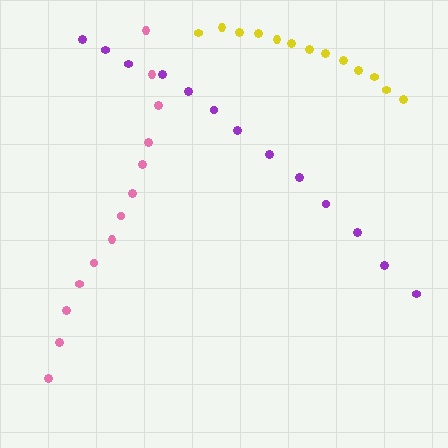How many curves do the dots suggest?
There are 3 distinct paths.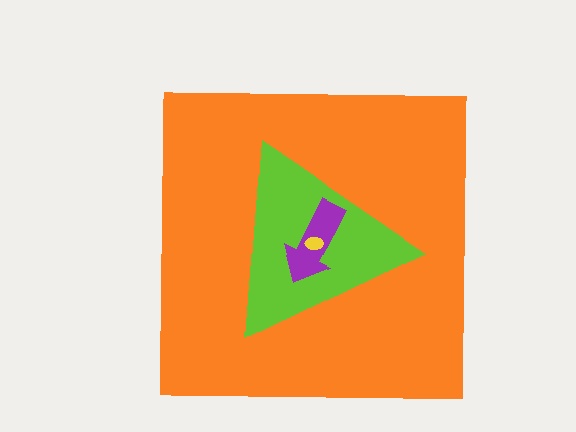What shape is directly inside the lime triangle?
The purple arrow.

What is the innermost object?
The yellow ellipse.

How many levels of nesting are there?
4.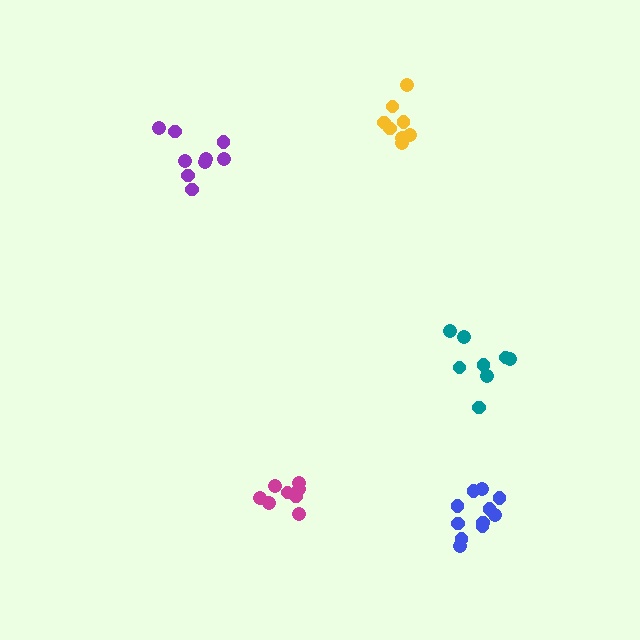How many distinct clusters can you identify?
There are 5 distinct clusters.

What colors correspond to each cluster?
The clusters are colored: blue, purple, yellow, teal, magenta.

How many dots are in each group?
Group 1: 11 dots, Group 2: 9 dots, Group 3: 8 dots, Group 4: 8 dots, Group 5: 8 dots (44 total).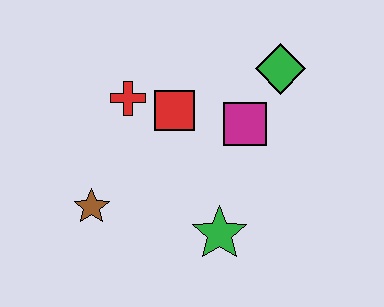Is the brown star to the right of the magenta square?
No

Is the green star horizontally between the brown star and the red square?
No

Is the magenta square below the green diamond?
Yes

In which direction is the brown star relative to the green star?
The brown star is to the left of the green star.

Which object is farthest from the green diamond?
The brown star is farthest from the green diamond.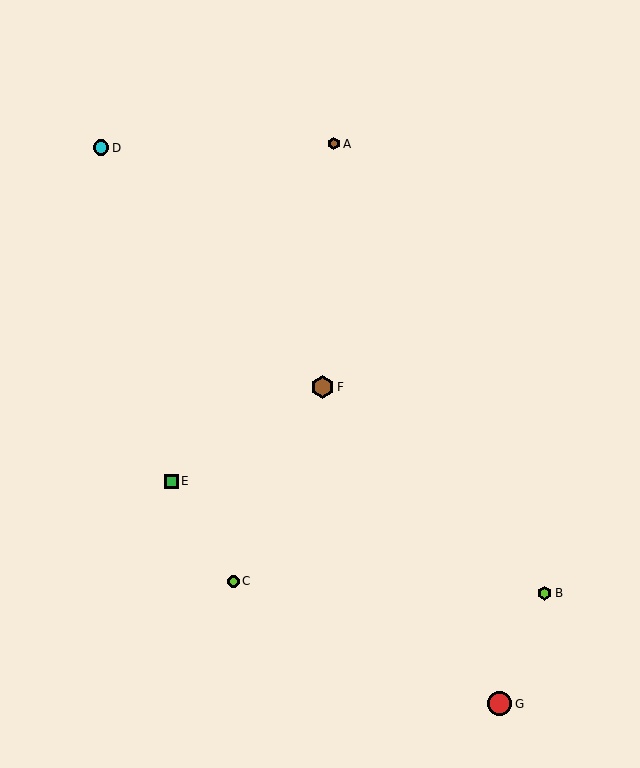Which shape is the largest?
The red circle (labeled G) is the largest.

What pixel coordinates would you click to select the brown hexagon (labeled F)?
Click at (322, 387) to select the brown hexagon F.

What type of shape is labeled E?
Shape E is a green square.